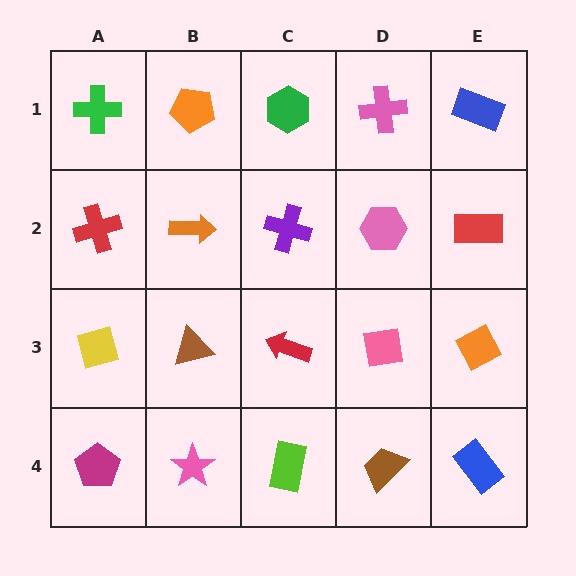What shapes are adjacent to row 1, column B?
An orange arrow (row 2, column B), a green cross (row 1, column A), a green hexagon (row 1, column C).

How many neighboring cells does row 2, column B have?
4.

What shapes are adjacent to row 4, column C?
A red arrow (row 3, column C), a pink star (row 4, column B), a brown trapezoid (row 4, column D).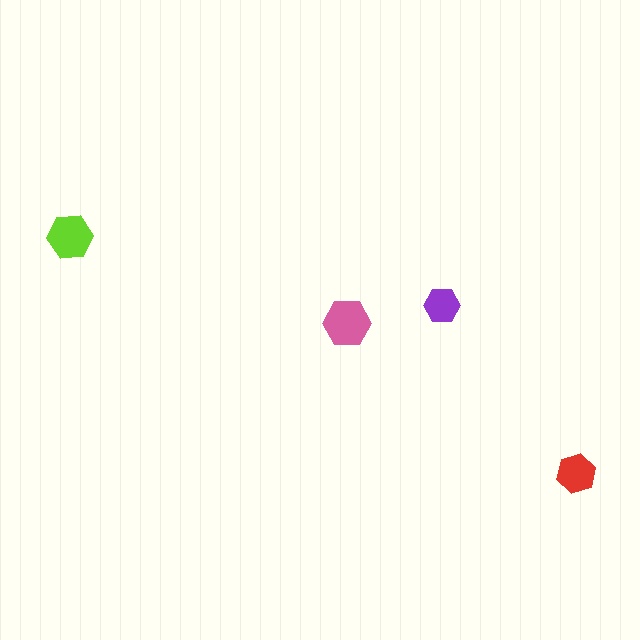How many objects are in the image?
There are 4 objects in the image.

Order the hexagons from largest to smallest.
the pink one, the lime one, the red one, the purple one.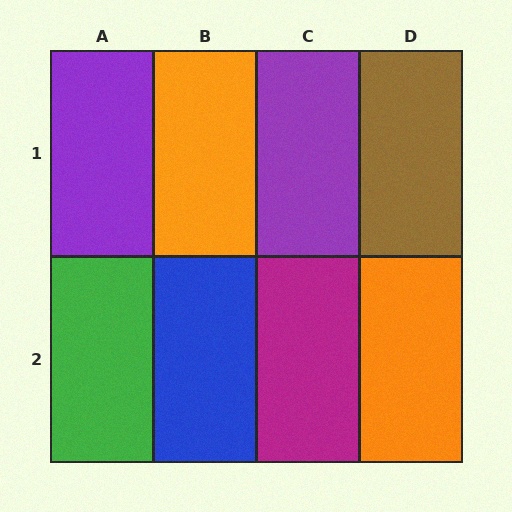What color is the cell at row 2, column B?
Blue.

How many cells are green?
1 cell is green.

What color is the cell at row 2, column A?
Green.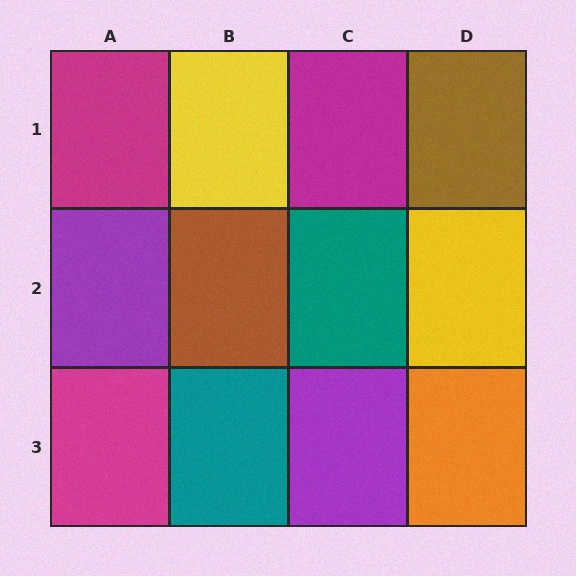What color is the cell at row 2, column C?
Teal.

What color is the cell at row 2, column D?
Yellow.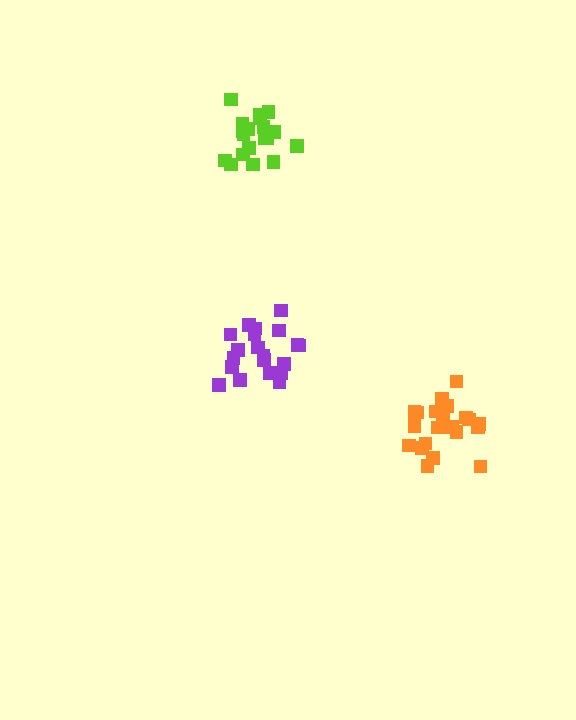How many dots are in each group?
Group 1: 21 dots, Group 2: 19 dots, Group 3: 20 dots (60 total).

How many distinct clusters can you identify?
There are 3 distinct clusters.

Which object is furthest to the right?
The orange cluster is rightmost.